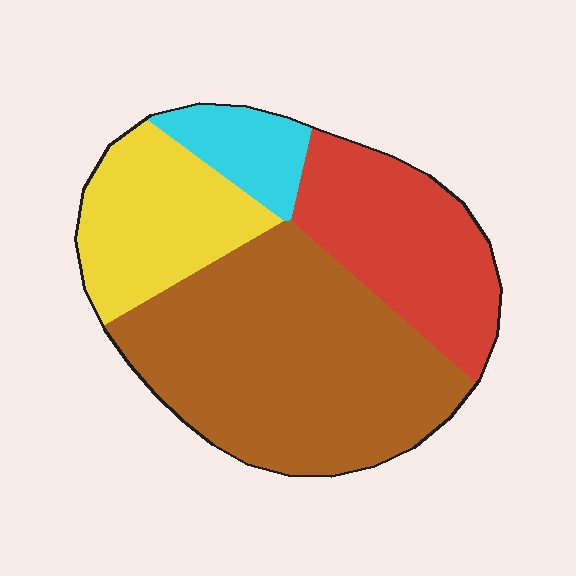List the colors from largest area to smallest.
From largest to smallest: brown, red, yellow, cyan.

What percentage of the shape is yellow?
Yellow takes up about one fifth (1/5) of the shape.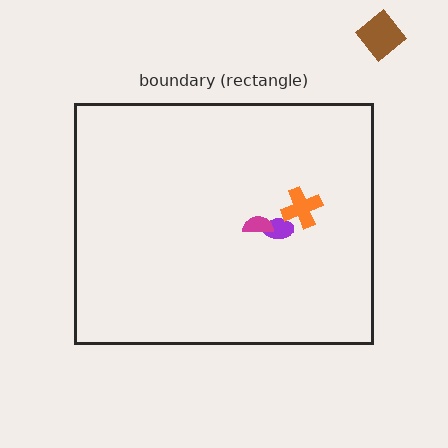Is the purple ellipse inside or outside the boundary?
Inside.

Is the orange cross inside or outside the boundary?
Inside.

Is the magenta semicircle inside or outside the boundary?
Inside.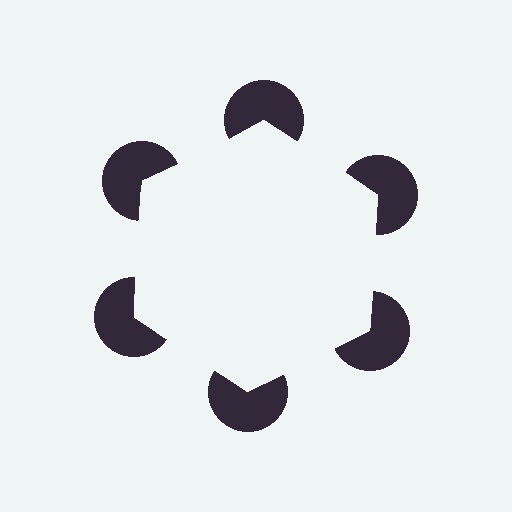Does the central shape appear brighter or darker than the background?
It typically appears slightly brighter than the background, even though no actual brightness change is drawn.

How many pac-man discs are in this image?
There are 6 — one at each vertex of the illusory hexagon.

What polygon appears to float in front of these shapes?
An illusory hexagon — its edges are inferred from the aligned wedge cuts in the pac-man discs, not physically drawn.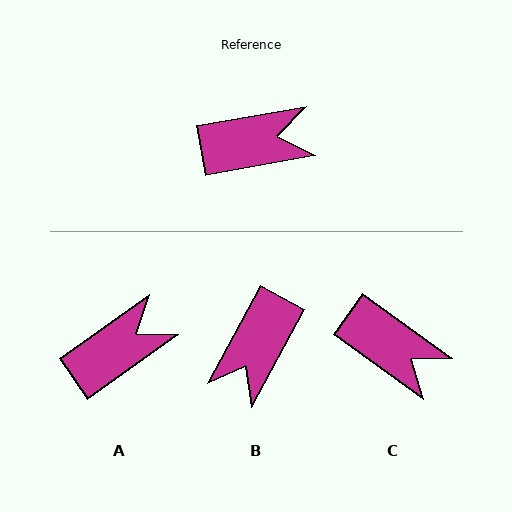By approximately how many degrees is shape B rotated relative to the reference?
Approximately 128 degrees clockwise.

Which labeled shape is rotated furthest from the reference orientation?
B, about 128 degrees away.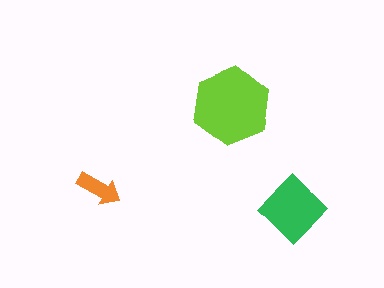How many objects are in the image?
There are 3 objects in the image.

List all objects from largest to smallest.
The lime hexagon, the green diamond, the orange arrow.